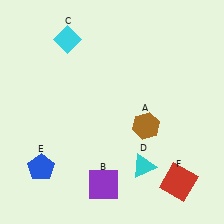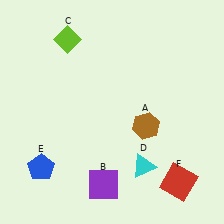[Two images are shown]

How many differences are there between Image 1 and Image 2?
There is 1 difference between the two images.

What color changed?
The diamond (C) changed from cyan in Image 1 to lime in Image 2.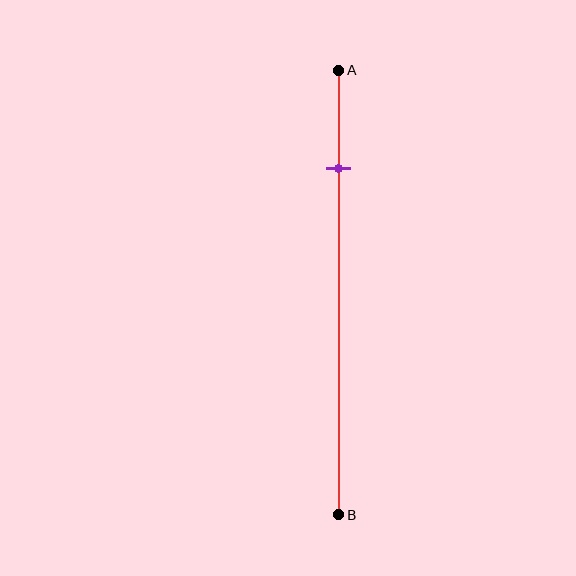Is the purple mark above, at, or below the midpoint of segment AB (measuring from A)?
The purple mark is above the midpoint of segment AB.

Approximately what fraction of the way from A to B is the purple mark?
The purple mark is approximately 20% of the way from A to B.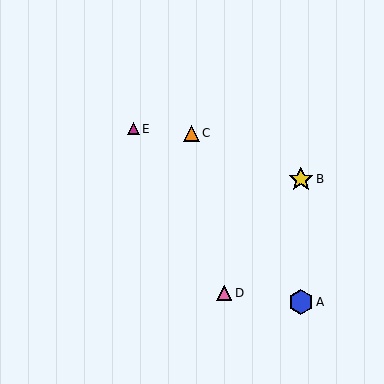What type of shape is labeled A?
Shape A is a blue hexagon.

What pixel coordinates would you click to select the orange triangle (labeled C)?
Click at (191, 133) to select the orange triangle C.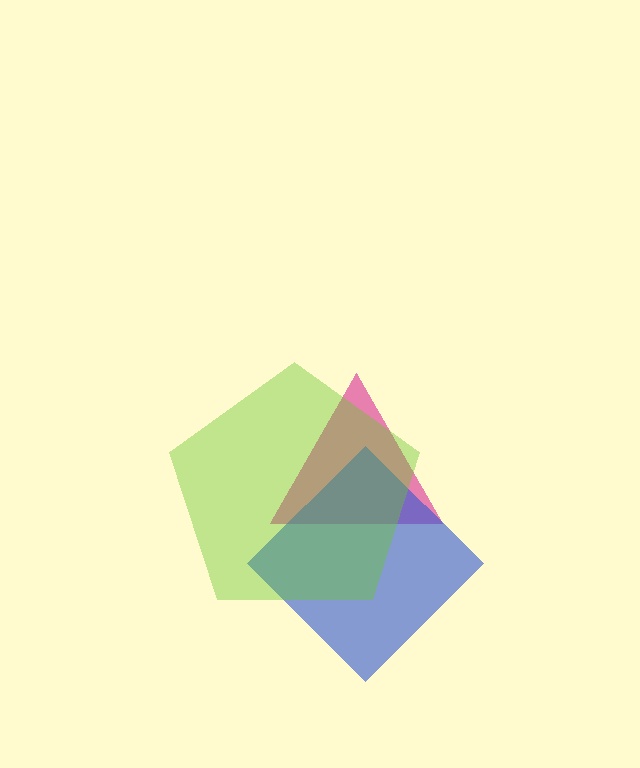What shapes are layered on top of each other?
The layered shapes are: a magenta triangle, a blue diamond, a lime pentagon.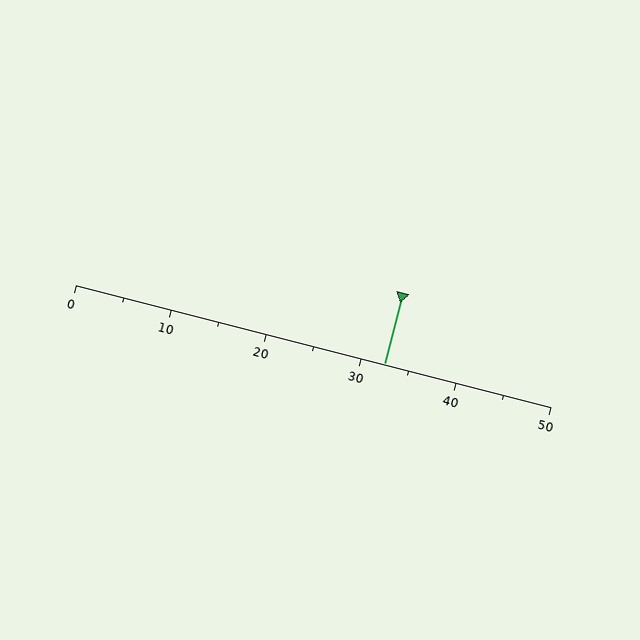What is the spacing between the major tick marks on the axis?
The major ticks are spaced 10 apart.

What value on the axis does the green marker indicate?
The marker indicates approximately 32.5.